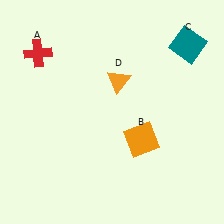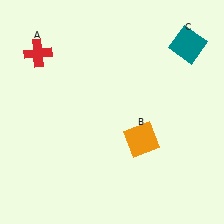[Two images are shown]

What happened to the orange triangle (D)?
The orange triangle (D) was removed in Image 2. It was in the top-right area of Image 1.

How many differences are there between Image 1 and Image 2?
There is 1 difference between the two images.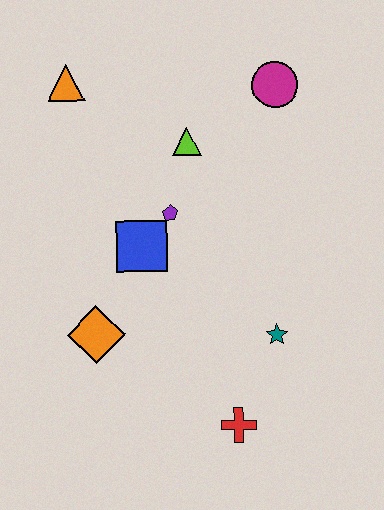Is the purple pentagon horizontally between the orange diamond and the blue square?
No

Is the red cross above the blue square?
No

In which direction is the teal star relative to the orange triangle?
The teal star is below the orange triangle.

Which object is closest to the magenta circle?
The lime triangle is closest to the magenta circle.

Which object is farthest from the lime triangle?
The red cross is farthest from the lime triangle.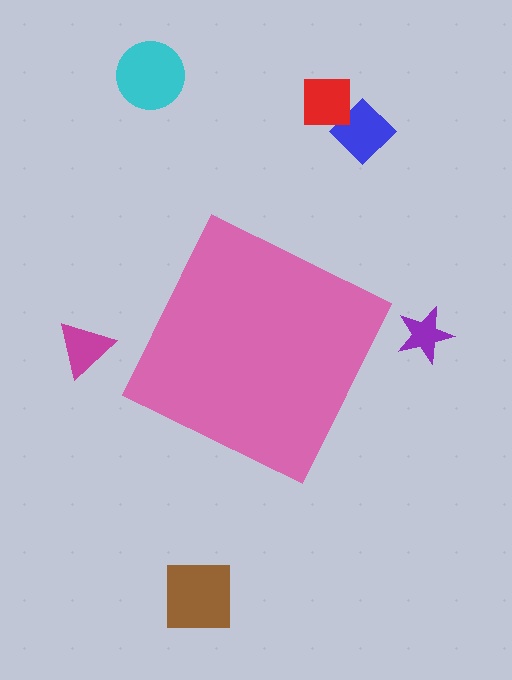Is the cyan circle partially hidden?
No, the cyan circle is fully visible.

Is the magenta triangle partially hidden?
No, the magenta triangle is fully visible.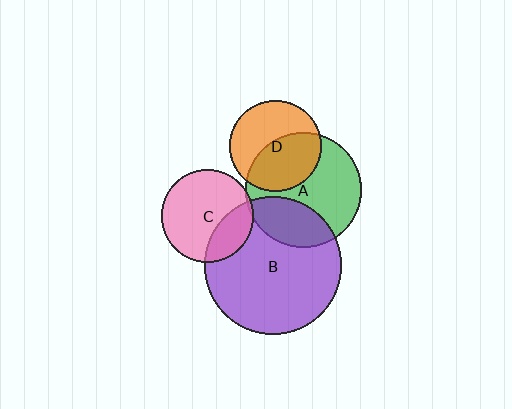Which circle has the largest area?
Circle B (purple).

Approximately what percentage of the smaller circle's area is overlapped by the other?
Approximately 30%.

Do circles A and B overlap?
Yes.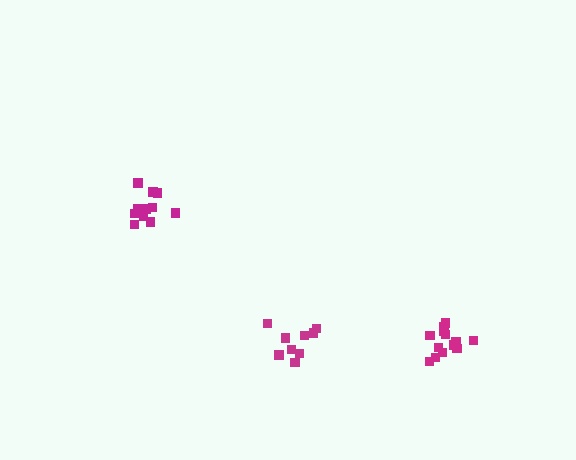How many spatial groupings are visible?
There are 3 spatial groupings.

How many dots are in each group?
Group 1: 9 dots, Group 2: 13 dots, Group 3: 12 dots (34 total).